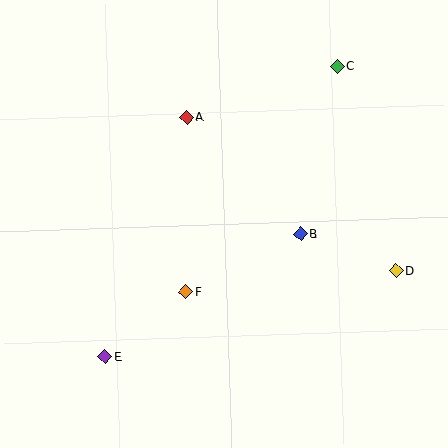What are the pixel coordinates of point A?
Point A is at (187, 118).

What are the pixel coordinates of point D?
Point D is at (396, 271).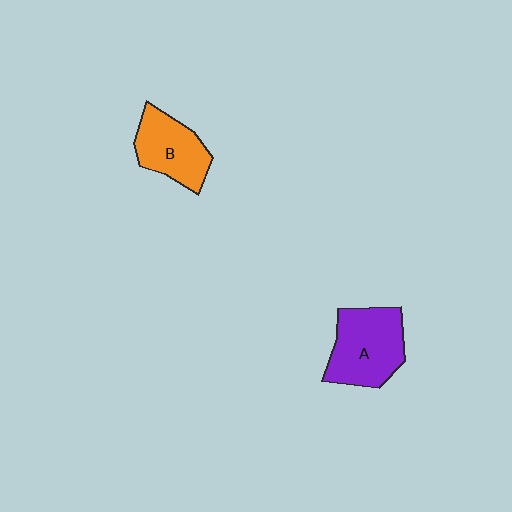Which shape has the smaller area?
Shape B (orange).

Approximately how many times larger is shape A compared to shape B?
Approximately 1.3 times.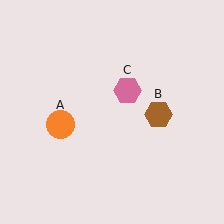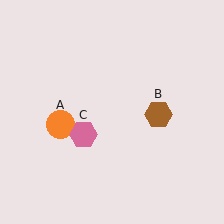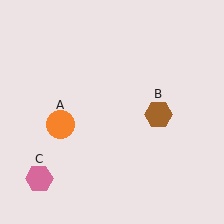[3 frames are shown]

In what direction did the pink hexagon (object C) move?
The pink hexagon (object C) moved down and to the left.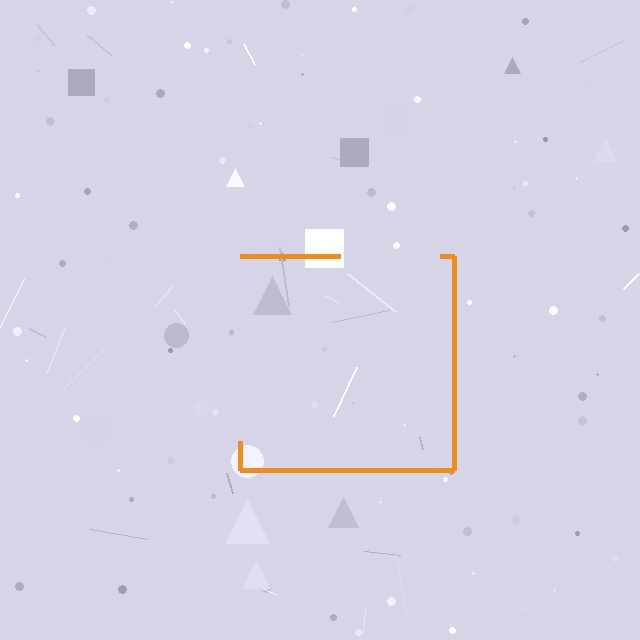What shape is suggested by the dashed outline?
The dashed outline suggests a square.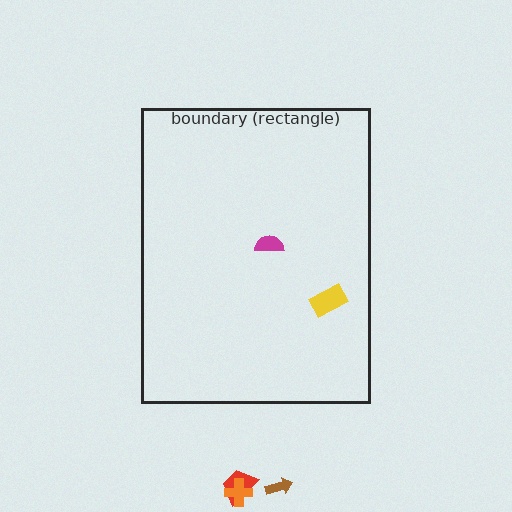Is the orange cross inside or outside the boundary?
Outside.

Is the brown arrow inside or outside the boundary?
Outside.